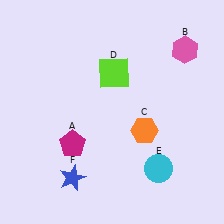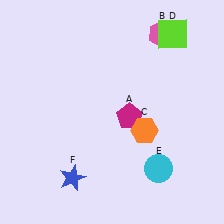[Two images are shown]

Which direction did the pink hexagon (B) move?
The pink hexagon (B) moved left.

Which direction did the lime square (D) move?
The lime square (D) moved right.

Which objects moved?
The objects that moved are: the magenta pentagon (A), the pink hexagon (B), the lime square (D).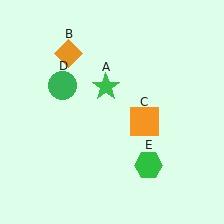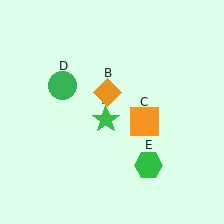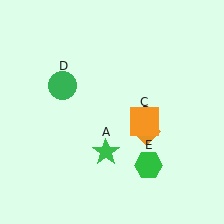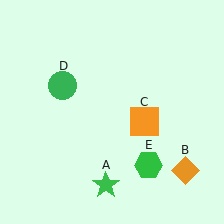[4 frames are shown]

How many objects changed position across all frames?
2 objects changed position: green star (object A), orange diamond (object B).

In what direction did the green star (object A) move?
The green star (object A) moved down.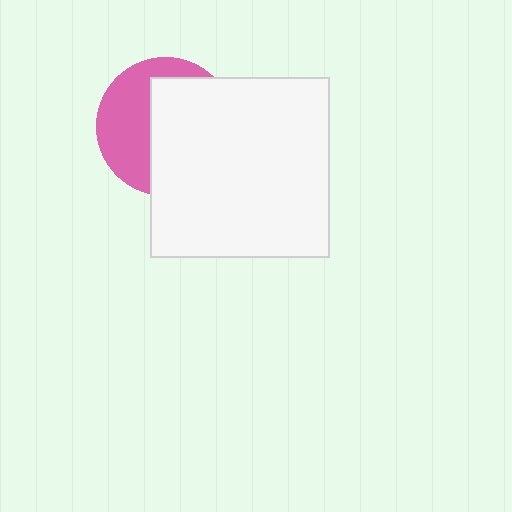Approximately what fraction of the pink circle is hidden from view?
Roughly 58% of the pink circle is hidden behind the white square.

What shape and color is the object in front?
The object in front is a white square.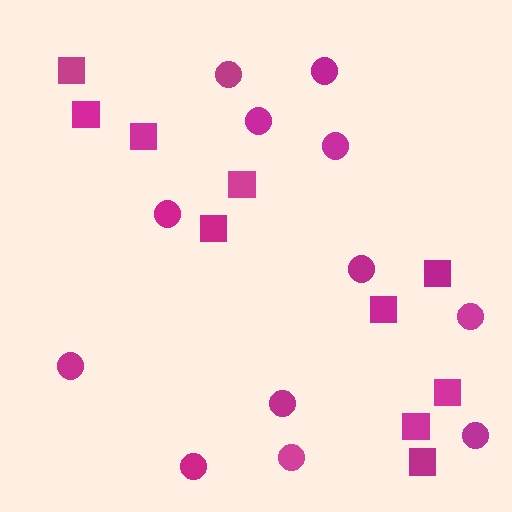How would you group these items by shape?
There are 2 groups: one group of circles (12) and one group of squares (10).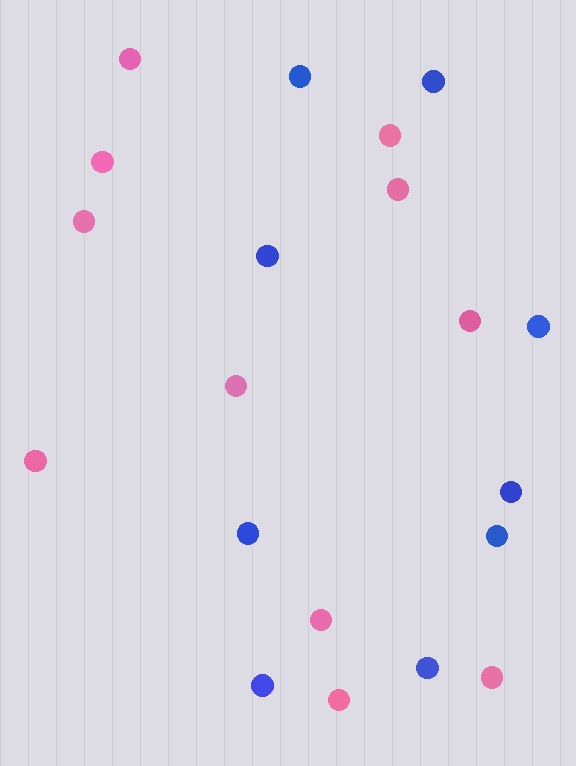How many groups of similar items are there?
There are 2 groups: one group of blue circles (9) and one group of pink circles (11).